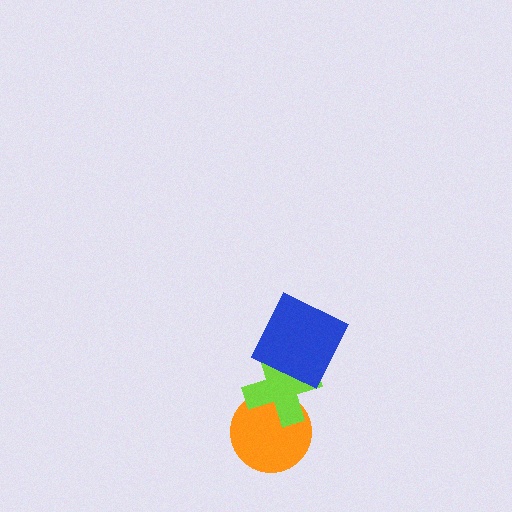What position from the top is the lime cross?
The lime cross is 2nd from the top.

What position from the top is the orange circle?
The orange circle is 3rd from the top.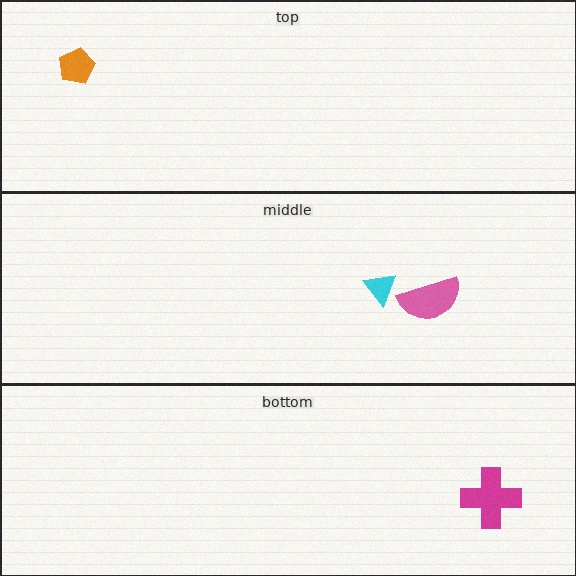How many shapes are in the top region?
1.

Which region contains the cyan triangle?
The middle region.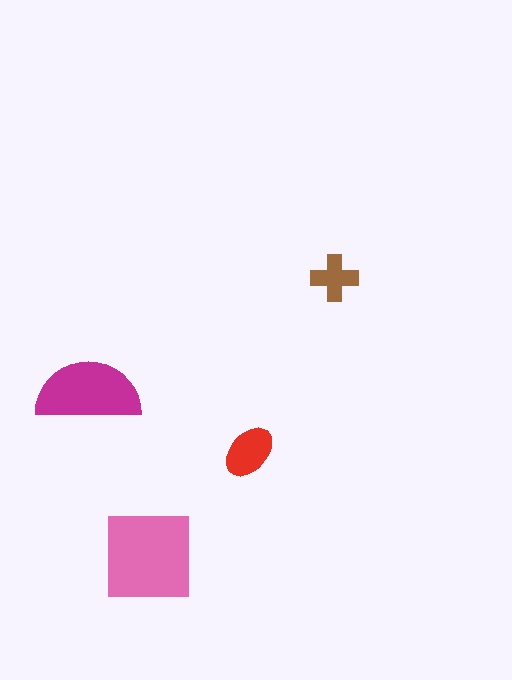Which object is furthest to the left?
The magenta semicircle is leftmost.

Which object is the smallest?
The brown cross.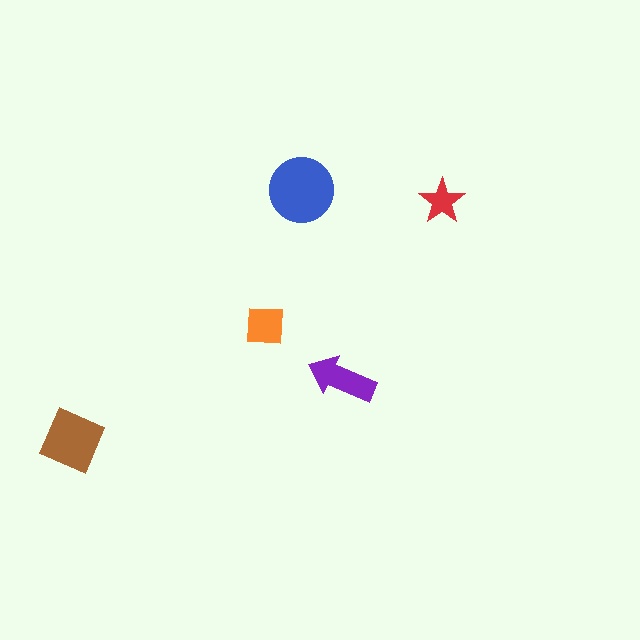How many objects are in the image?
There are 5 objects in the image.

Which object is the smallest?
The red star.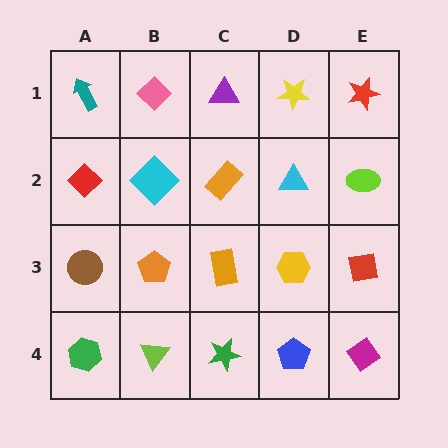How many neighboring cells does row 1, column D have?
3.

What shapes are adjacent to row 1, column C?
An orange rectangle (row 2, column C), a pink diamond (row 1, column B), a yellow star (row 1, column D).